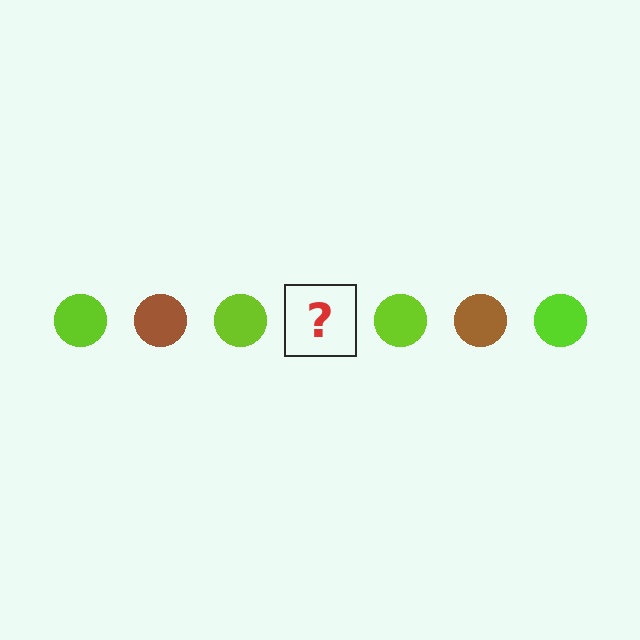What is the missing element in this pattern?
The missing element is a brown circle.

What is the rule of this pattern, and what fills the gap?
The rule is that the pattern cycles through lime, brown circles. The gap should be filled with a brown circle.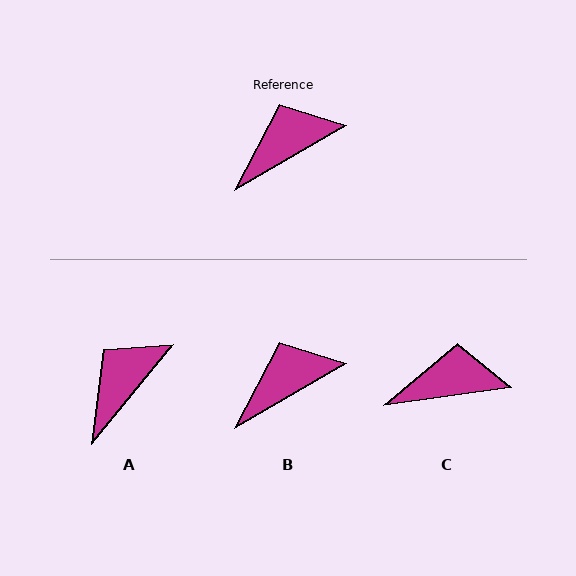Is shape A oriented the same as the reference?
No, it is off by about 21 degrees.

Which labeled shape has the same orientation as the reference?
B.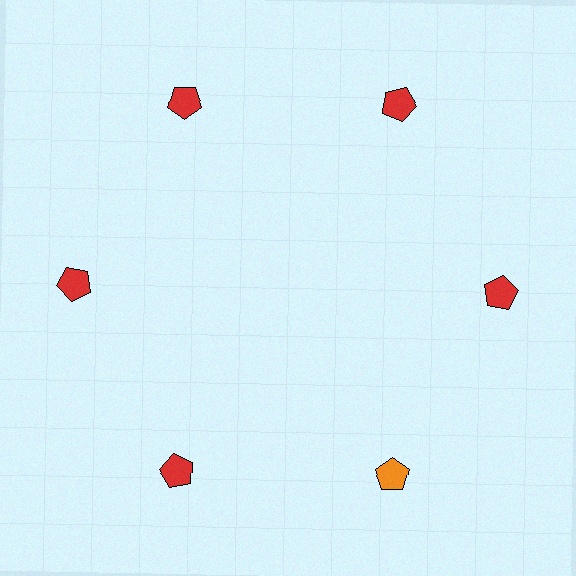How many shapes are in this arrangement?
There are 6 shapes arranged in a ring pattern.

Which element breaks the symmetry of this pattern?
The orange pentagon at roughly the 5 o'clock position breaks the symmetry. All other shapes are red pentagons.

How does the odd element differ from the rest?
It has a different color: orange instead of red.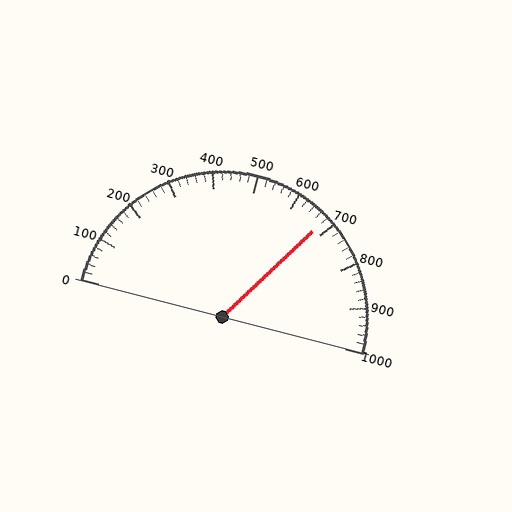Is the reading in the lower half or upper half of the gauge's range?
The reading is in the upper half of the range (0 to 1000).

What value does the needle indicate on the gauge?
The needle indicates approximately 680.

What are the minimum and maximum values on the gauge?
The gauge ranges from 0 to 1000.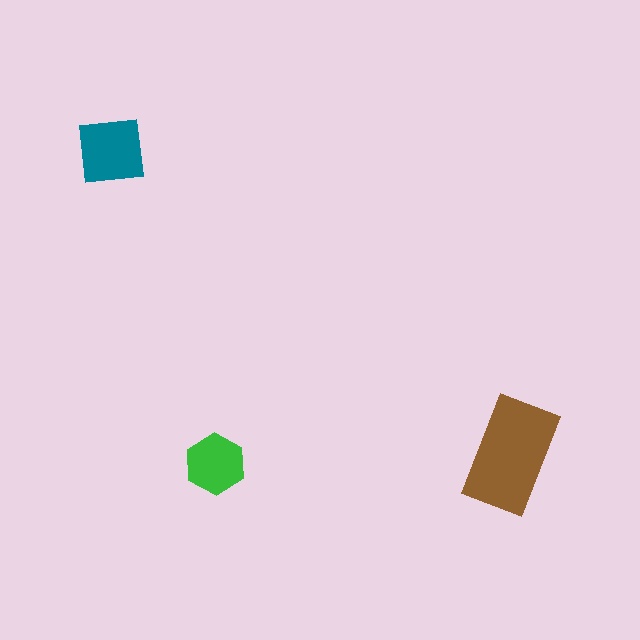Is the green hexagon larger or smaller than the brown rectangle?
Smaller.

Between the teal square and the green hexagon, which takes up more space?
The teal square.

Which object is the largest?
The brown rectangle.